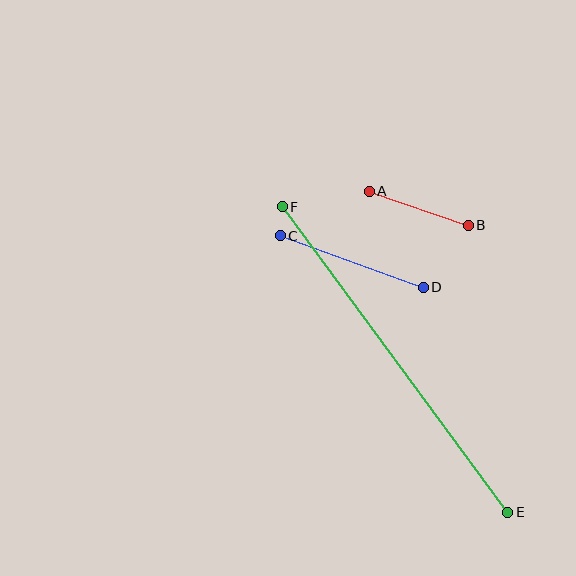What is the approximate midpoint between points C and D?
The midpoint is at approximately (352, 262) pixels.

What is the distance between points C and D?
The distance is approximately 152 pixels.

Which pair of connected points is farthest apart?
Points E and F are farthest apart.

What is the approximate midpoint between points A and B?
The midpoint is at approximately (419, 208) pixels.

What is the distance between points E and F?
The distance is approximately 380 pixels.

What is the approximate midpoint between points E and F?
The midpoint is at approximately (395, 360) pixels.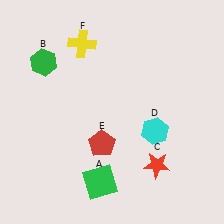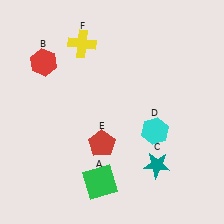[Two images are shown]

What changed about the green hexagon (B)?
In Image 1, B is green. In Image 2, it changed to red.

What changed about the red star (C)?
In Image 1, C is red. In Image 2, it changed to teal.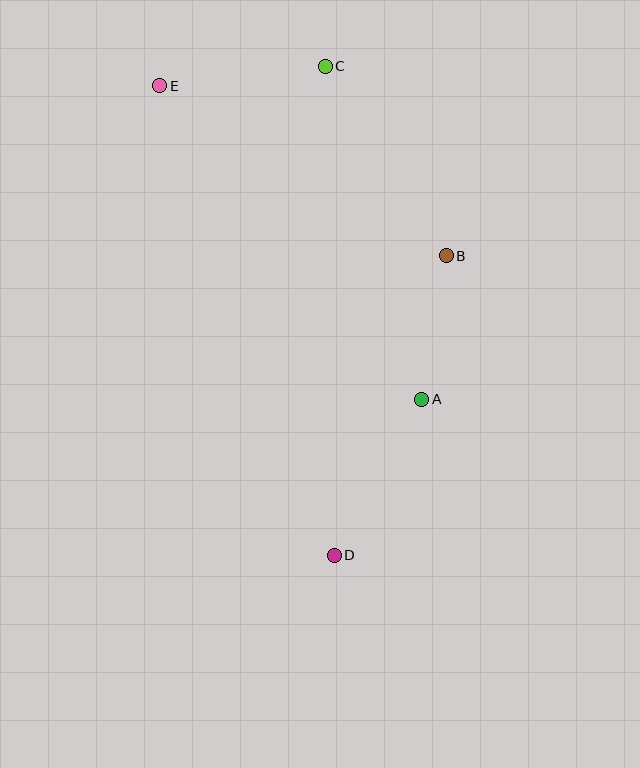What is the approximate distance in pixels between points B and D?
The distance between B and D is approximately 320 pixels.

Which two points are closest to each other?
Points A and B are closest to each other.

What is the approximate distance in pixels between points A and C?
The distance between A and C is approximately 347 pixels.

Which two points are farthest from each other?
Points D and E are farthest from each other.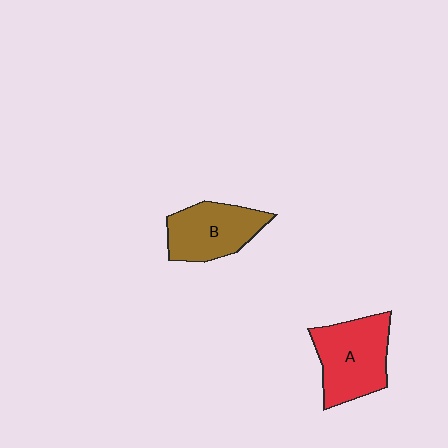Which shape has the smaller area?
Shape B (brown).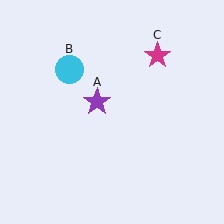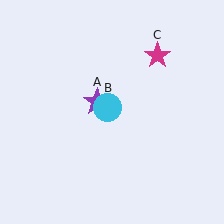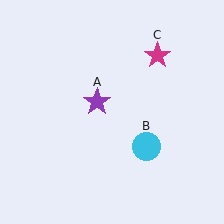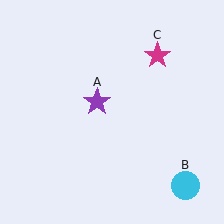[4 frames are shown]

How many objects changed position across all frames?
1 object changed position: cyan circle (object B).